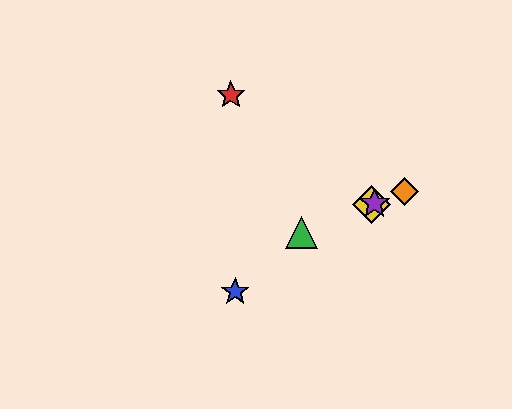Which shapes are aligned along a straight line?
The green triangle, the yellow diamond, the purple star, the orange diamond are aligned along a straight line.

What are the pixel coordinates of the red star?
The red star is at (231, 95).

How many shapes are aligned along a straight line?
4 shapes (the green triangle, the yellow diamond, the purple star, the orange diamond) are aligned along a straight line.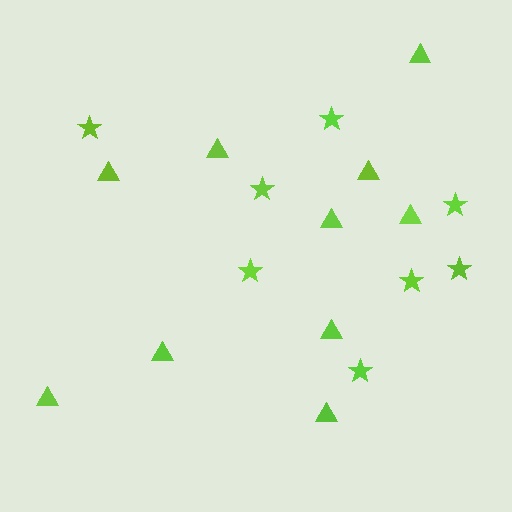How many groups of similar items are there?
There are 2 groups: one group of stars (8) and one group of triangles (10).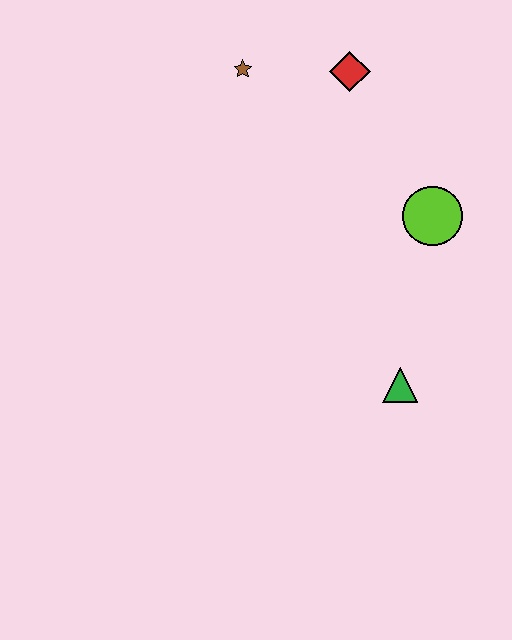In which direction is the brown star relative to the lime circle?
The brown star is to the left of the lime circle.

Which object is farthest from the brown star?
The green triangle is farthest from the brown star.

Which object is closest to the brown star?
The red diamond is closest to the brown star.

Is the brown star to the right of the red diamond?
No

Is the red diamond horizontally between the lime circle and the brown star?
Yes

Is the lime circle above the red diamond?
No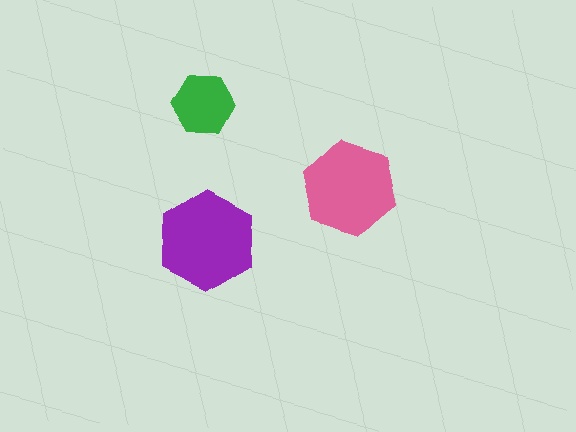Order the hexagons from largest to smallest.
the purple one, the pink one, the green one.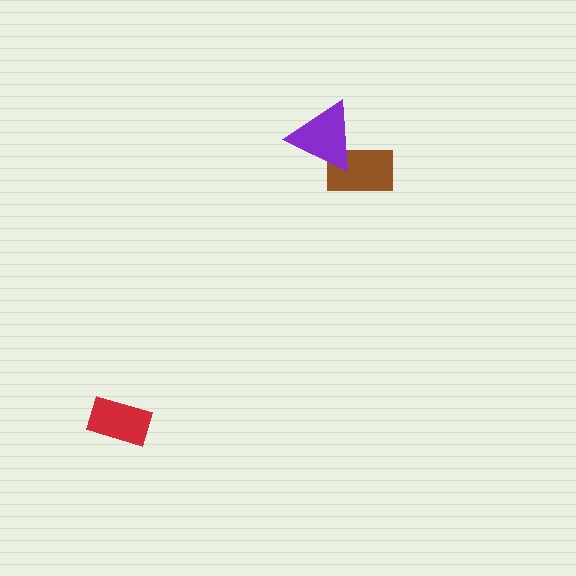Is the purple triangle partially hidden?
No, no other shape covers it.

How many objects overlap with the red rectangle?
0 objects overlap with the red rectangle.